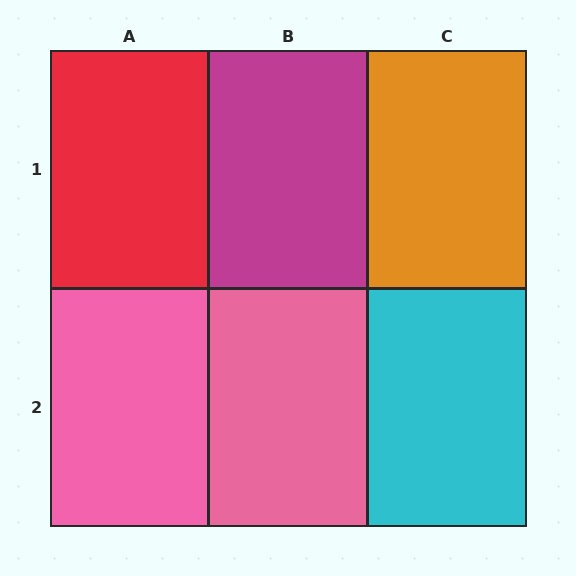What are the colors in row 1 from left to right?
Red, magenta, orange.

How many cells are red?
1 cell is red.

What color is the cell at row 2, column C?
Cyan.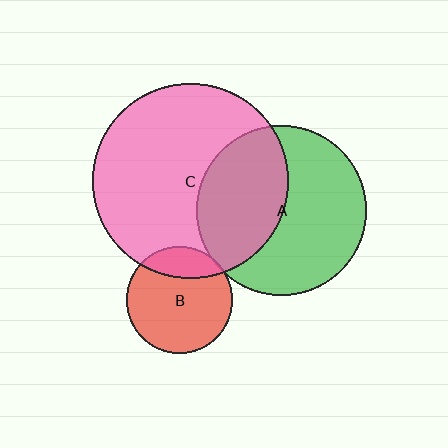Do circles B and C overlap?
Yes.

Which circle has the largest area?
Circle C (pink).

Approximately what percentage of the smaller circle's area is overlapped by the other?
Approximately 20%.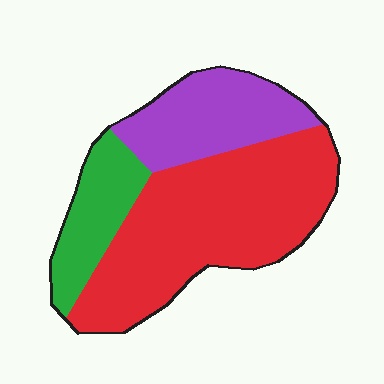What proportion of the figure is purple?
Purple takes up between a quarter and a half of the figure.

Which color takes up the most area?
Red, at roughly 55%.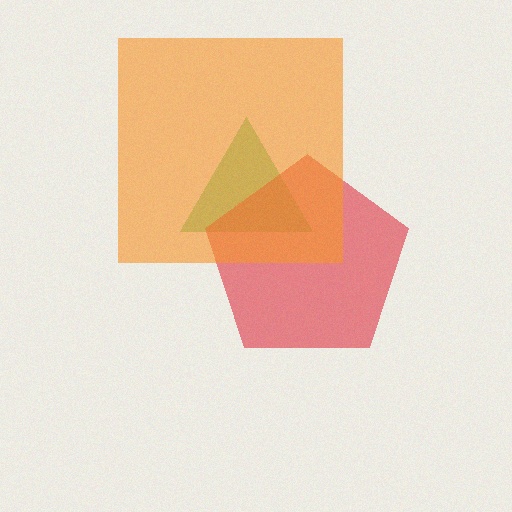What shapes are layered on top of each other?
The layered shapes are: a green triangle, a red pentagon, an orange square.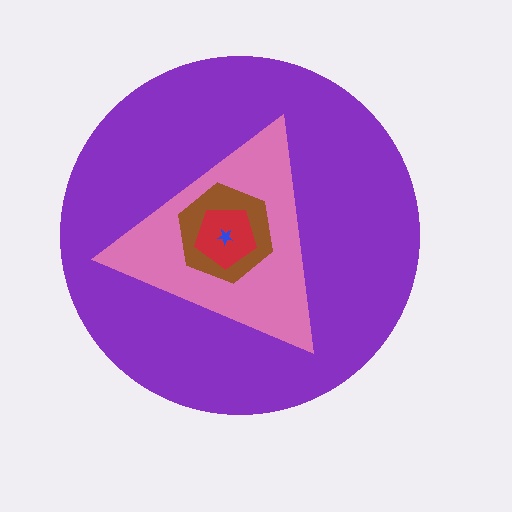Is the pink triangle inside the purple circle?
Yes.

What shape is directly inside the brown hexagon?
The red pentagon.